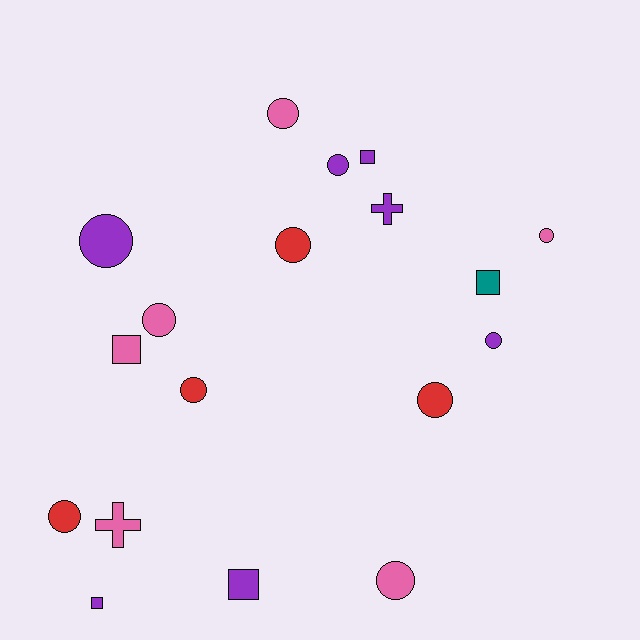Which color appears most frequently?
Purple, with 7 objects.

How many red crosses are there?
There are no red crosses.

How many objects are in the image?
There are 18 objects.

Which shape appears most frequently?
Circle, with 11 objects.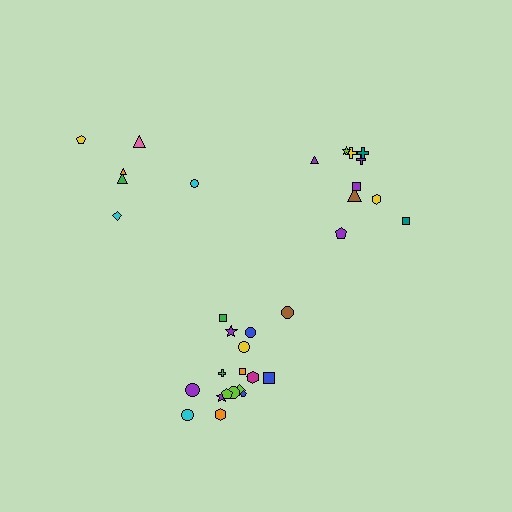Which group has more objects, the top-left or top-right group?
The top-right group.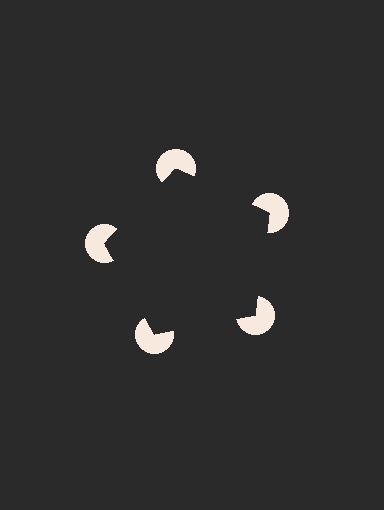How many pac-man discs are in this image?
There are 5 — one at each vertex of the illusory pentagon.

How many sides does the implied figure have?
5 sides.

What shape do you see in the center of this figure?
An illusory pentagon — its edges are inferred from the aligned wedge cuts in the pac-man discs, not physically drawn.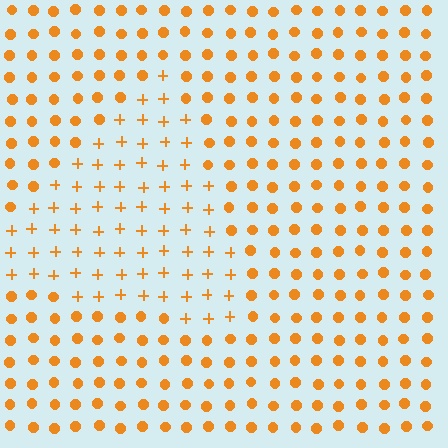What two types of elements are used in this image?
The image uses plus signs inside the triangle region and circles outside it.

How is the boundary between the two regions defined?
The boundary is defined by a change in element shape: plus signs inside vs. circles outside. All elements share the same color and spacing.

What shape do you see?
I see a triangle.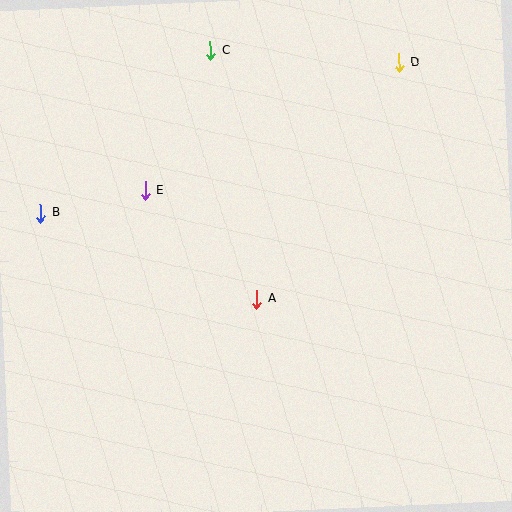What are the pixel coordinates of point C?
Point C is at (210, 50).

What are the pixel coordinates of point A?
Point A is at (257, 299).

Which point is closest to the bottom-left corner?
Point B is closest to the bottom-left corner.